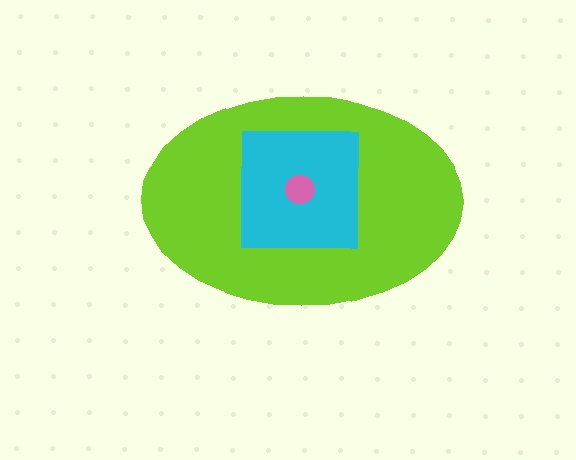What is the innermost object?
The pink circle.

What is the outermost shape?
The lime ellipse.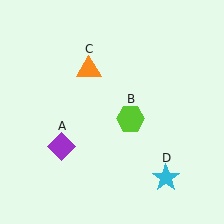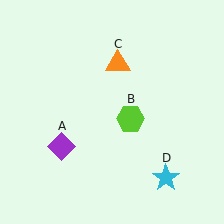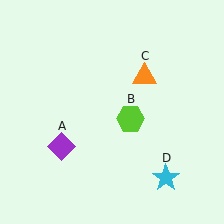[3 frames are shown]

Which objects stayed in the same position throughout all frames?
Purple diamond (object A) and lime hexagon (object B) and cyan star (object D) remained stationary.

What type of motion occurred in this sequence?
The orange triangle (object C) rotated clockwise around the center of the scene.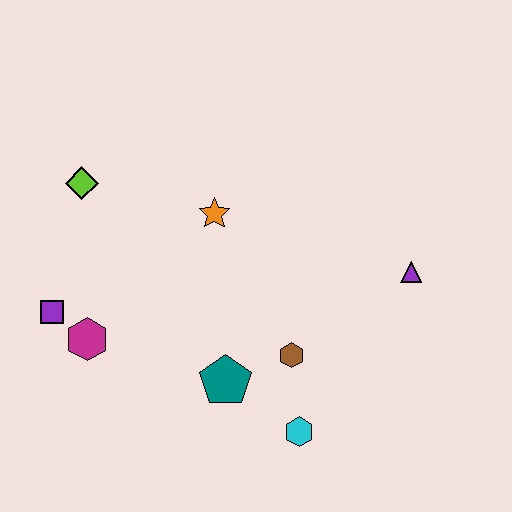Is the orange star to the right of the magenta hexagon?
Yes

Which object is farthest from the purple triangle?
The purple square is farthest from the purple triangle.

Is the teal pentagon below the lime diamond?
Yes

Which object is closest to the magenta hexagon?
The purple square is closest to the magenta hexagon.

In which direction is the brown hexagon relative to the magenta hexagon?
The brown hexagon is to the right of the magenta hexagon.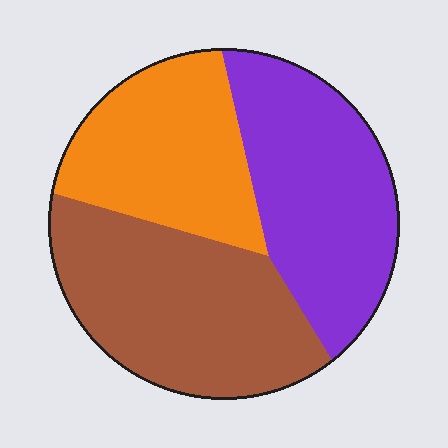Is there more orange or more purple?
Purple.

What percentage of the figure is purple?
Purple covers 34% of the figure.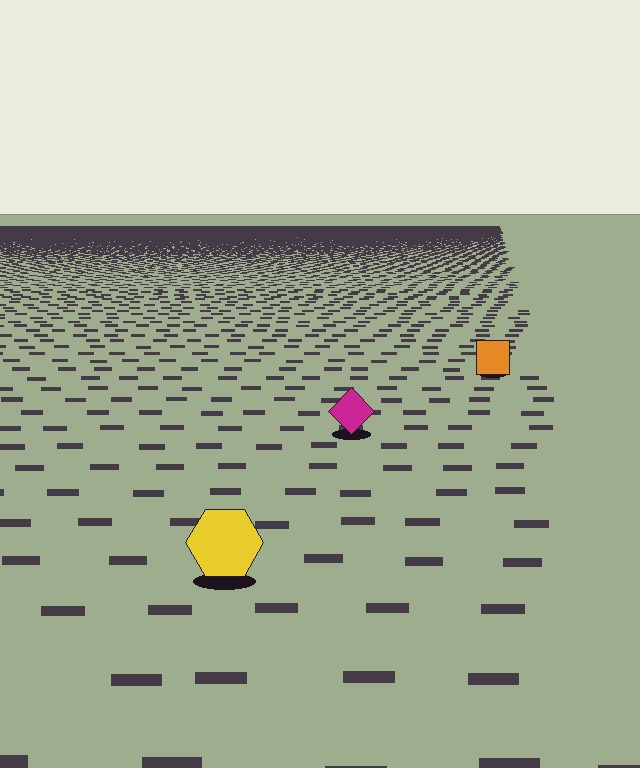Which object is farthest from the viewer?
The orange square is farthest from the viewer. It appears smaller and the ground texture around it is denser.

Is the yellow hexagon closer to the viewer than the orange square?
Yes. The yellow hexagon is closer — you can tell from the texture gradient: the ground texture is coarser near it.